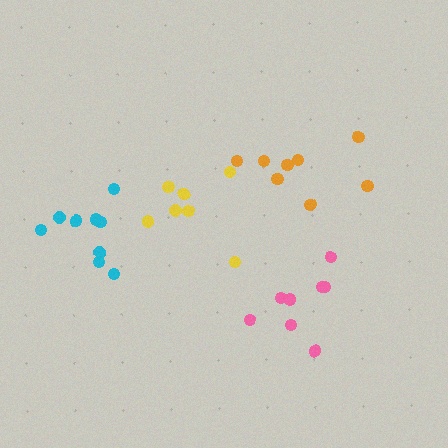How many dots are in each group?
Group 1: 9 dots, Group 2: 7 dots, Group 3: 8 dots, Group 4: 8 dots (32 total).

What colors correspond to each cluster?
The clusters are colored: cyan, yellow, pink, orange.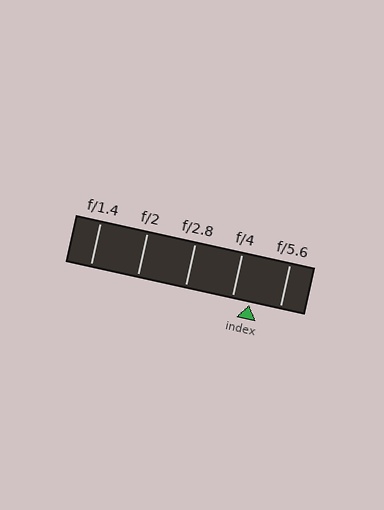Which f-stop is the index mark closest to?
The index mark is closest to f/4.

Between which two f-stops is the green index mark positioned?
The index mark is between f/4 and f/5.6.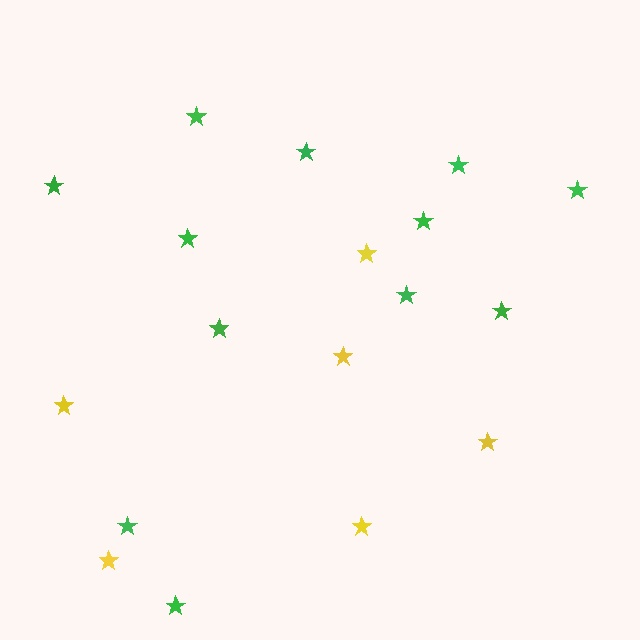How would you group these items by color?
There are 2 groups: one group of green stars (12) and one group of yellow stars (6).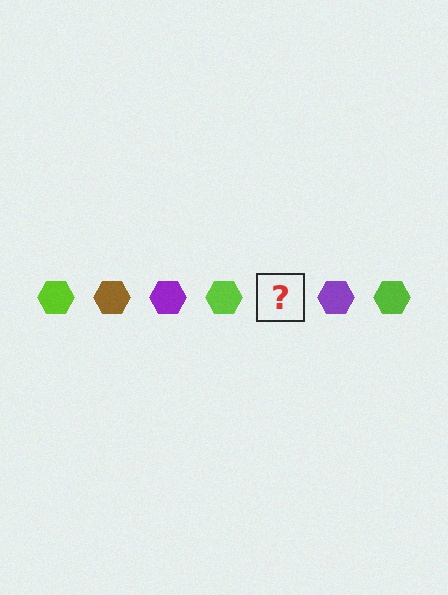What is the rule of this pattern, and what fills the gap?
The rule is that the pattern cycles through lime, brown, purple hexagons. The gap should be filled with a brown hexagon.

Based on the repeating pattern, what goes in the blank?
The blank should be a brown hexagon.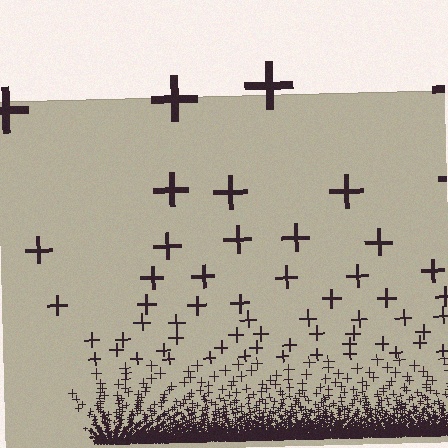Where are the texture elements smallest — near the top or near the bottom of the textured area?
Near the bottom.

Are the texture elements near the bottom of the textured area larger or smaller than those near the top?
Smaller. The gradient is inverted — elements near the bottom are smaller and denser.